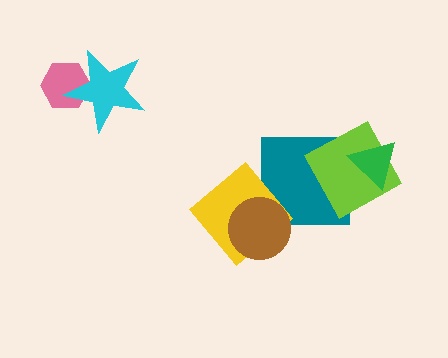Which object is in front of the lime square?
The green triangle is in front of the lime square.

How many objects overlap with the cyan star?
1 object overlaps with the cyan star.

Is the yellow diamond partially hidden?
Yes, it is partially covered by another shape.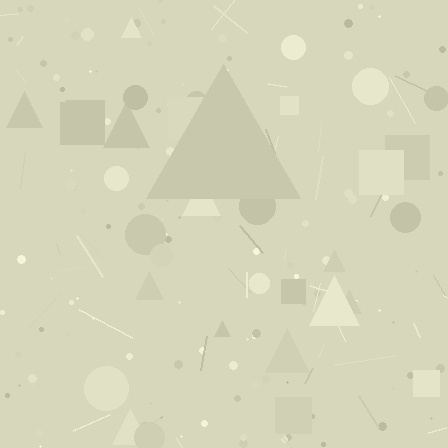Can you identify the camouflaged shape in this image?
The camouflaged shape is a triangle.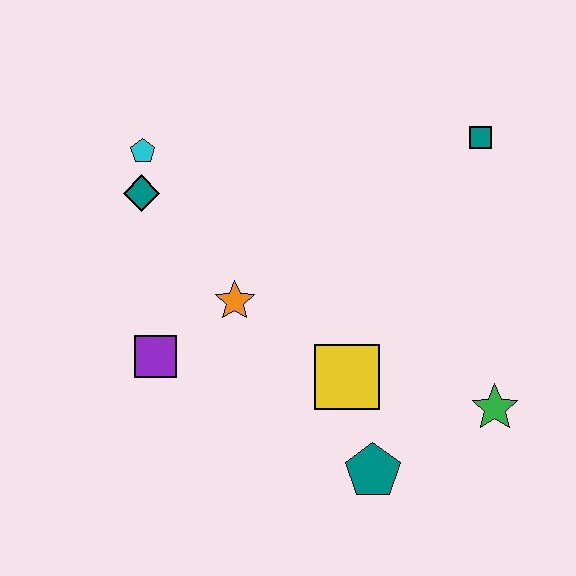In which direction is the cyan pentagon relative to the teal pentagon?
The cyan pentagon is above the teal pentagon.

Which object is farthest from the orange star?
The teal square is farthest from the orange star.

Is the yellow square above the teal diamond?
No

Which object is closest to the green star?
The teal pentagon is closest to the green star.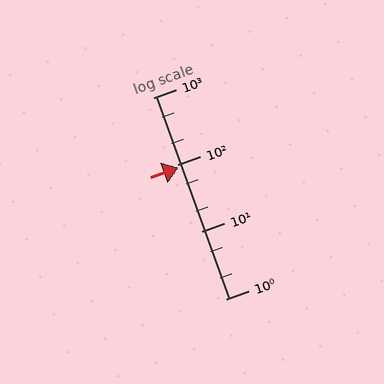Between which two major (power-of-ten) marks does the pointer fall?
The pointer is between 10 and 100.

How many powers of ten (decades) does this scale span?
The scale spans 3 decades, from 1 to 1000.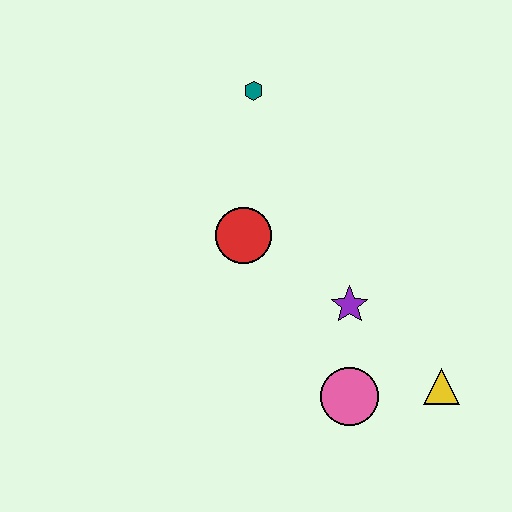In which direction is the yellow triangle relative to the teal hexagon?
The yellow triangle is below the teal hexagon.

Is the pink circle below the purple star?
Yes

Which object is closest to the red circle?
The purple star is closest to the red circle.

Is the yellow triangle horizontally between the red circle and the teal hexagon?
No